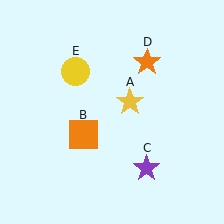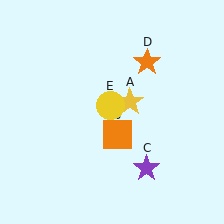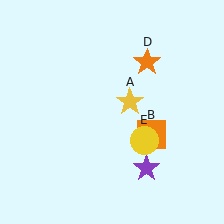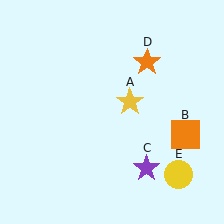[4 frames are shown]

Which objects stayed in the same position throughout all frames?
Yellow star (object A) and purple star (object C) and orange star (object D) remained stationary.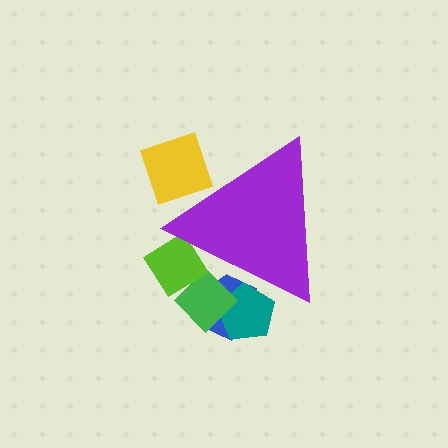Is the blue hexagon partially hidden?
Yes, the blue hexagon is partially hidden behind the purple triangle.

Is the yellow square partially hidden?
Yes, the yellow square is partially hidden behind the purple triangle.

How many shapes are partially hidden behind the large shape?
5 shapes are partially hidden.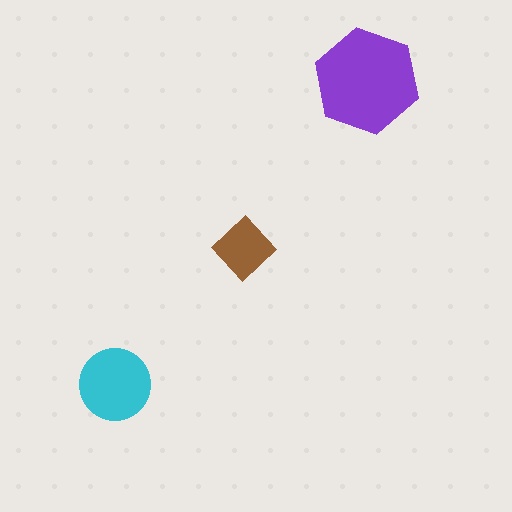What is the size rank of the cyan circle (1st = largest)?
2nd.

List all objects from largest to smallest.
The purple hexagon, the cyan circle, the brown diamond.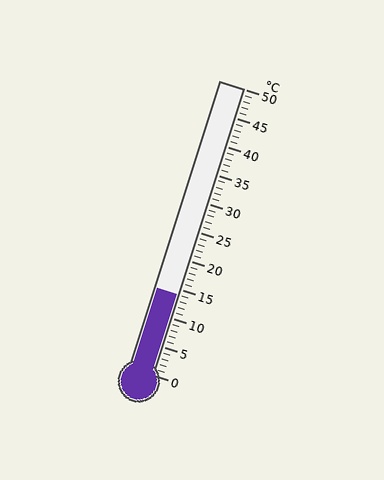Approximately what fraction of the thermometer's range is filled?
The thermometer is filled to approximately 30% of its range.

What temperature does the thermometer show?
The thermometer shows approximately 14°C.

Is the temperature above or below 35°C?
The temperature is below 35°C.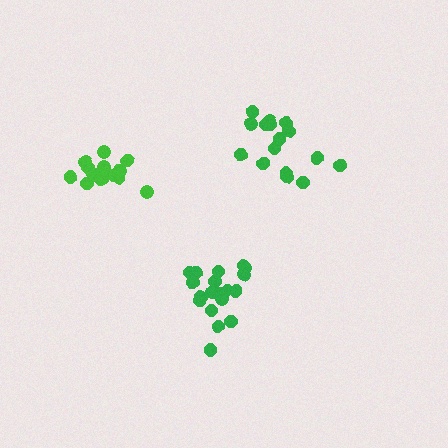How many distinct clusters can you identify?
There are 3 distinct clusters.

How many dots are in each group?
Group 1: 19 dots, Group 2: 16 dots, Group 3: 15 dots (50 total).